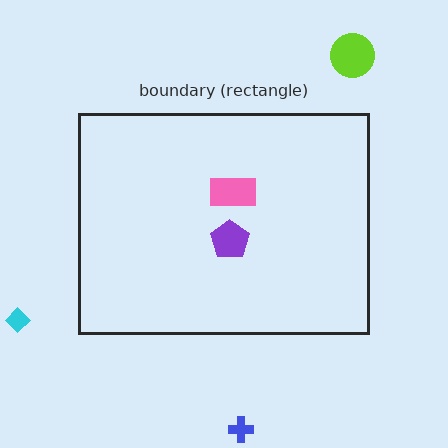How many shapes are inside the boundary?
2 inside, 3 outside.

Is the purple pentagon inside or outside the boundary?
Inside.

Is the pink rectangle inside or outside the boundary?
Inside.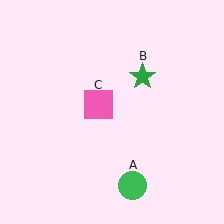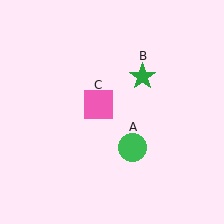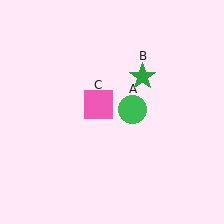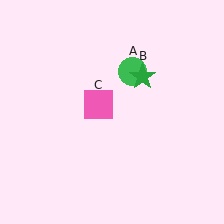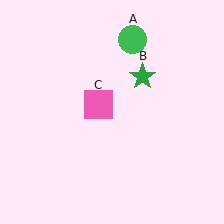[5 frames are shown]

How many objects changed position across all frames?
1 object changed position: green circle (object A).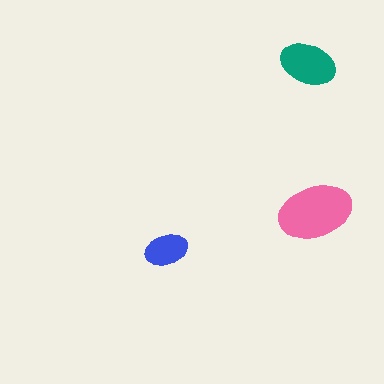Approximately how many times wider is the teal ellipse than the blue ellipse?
About 1.5 times wider.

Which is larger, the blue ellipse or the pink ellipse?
The pink one.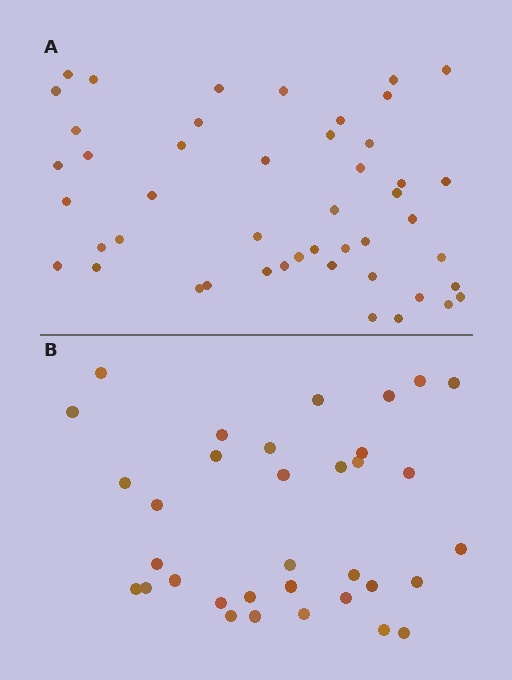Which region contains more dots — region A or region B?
Region A (the top region) has more dots.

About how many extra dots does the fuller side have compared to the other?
Region A has approximately 15 more dots than region B.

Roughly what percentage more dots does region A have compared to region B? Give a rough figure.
About 40% more.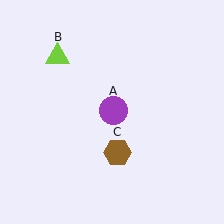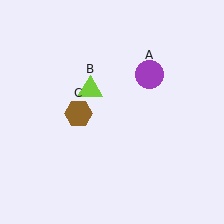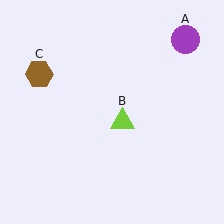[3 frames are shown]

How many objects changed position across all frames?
3 objects changed position: purple circle (object A), lime triangle (object B), brown hexagon (object C).